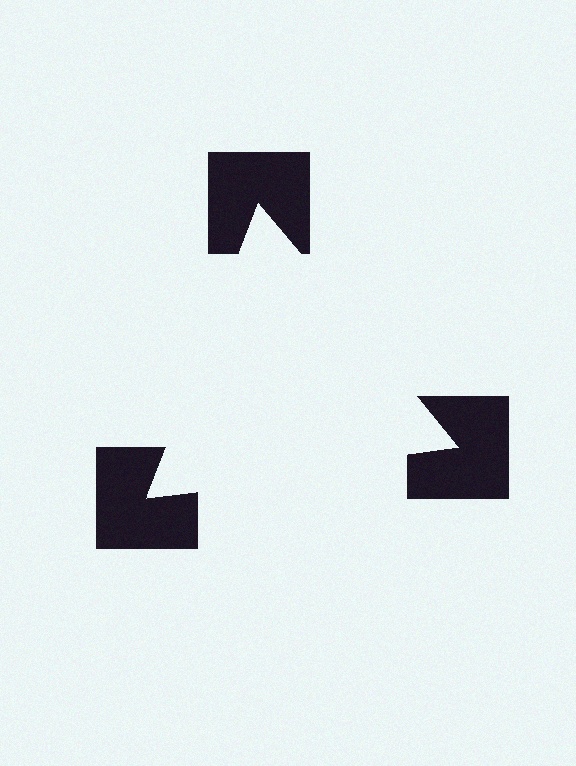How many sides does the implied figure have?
3 sides.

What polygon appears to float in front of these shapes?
An illusory triangle — its edges are inferred from the aligned wedge cuts in the notched squares, not physically drawn.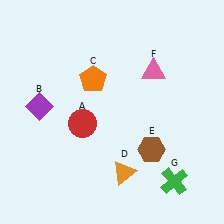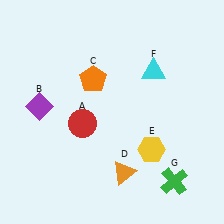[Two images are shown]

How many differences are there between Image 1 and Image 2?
There are 2 differences between the two images.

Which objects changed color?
E changed from brown to yellow. F changed from pink to cyan.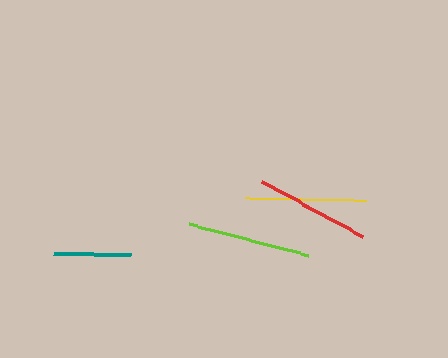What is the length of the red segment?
The red segment is approximately 115 pixels long.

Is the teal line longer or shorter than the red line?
The red line is longer than the teal line.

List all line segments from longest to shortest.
From longest to shortest: lime, yellow, red, teal.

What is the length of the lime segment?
The lime segment is approximately 122 pixels long.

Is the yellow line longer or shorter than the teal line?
The yellow line is longer than the teal line.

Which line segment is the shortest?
The teal line is the shortest at approximately 77 pixels.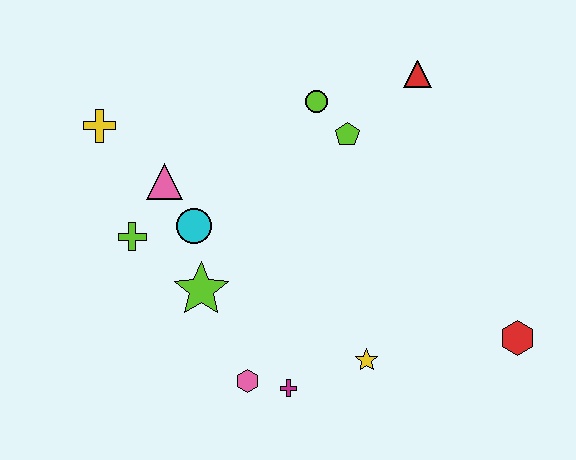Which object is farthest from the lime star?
The red hexagon is farthest from the lime star.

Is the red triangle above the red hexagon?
Yes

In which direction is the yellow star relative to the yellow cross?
The yellow star is to the right of the yellow cross.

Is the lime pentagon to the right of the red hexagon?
No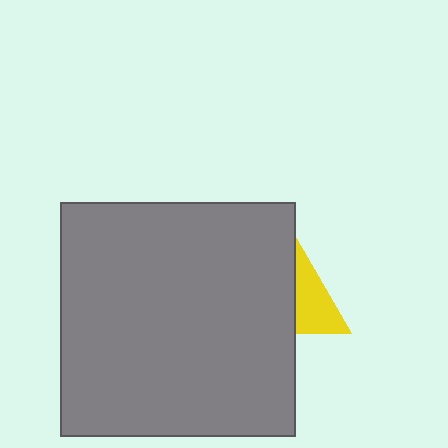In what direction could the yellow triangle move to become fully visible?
The yellow triangle could move right. That would shift it out from behind the gray square entirely.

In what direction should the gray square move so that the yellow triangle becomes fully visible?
The gray square should move left. That is the shortest direction to clear the overlap and leave the yellow triangle fully visible.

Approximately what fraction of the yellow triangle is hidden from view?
Roughly 64% of the yellow triangle is hidden behind the gray square.